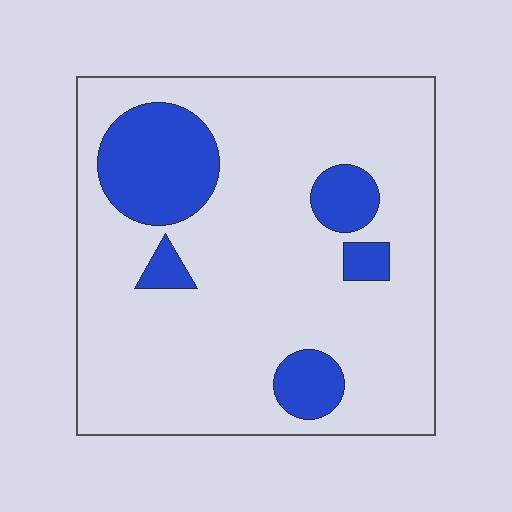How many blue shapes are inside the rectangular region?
5.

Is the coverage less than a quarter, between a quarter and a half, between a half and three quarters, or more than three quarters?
Less than a quarter.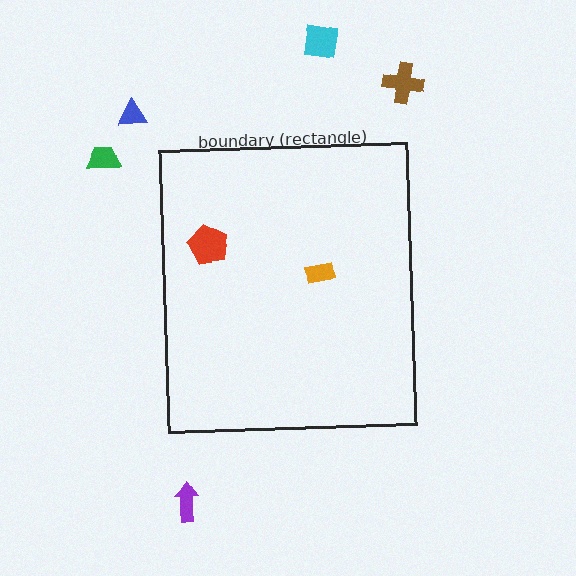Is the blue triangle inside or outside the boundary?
Outside.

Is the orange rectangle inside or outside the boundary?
Inside.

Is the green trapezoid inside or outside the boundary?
Outside.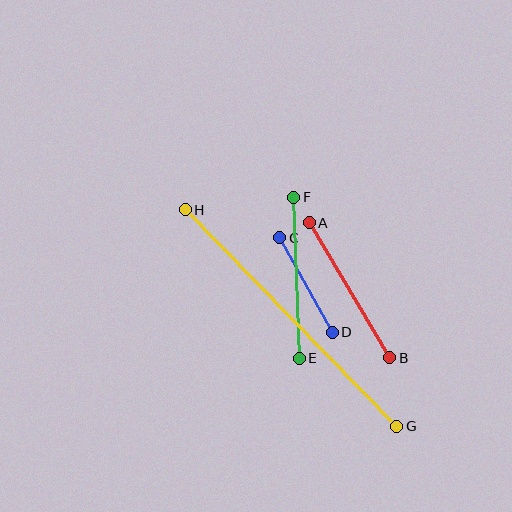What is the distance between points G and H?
The distance is approximately 303 pixels.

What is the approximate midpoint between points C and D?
The midpoint is at approximately (306, 285) pixels.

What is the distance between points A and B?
The distance is approximately 157 pixels.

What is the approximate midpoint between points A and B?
The midpoint is at approximately (350, 290) pixels.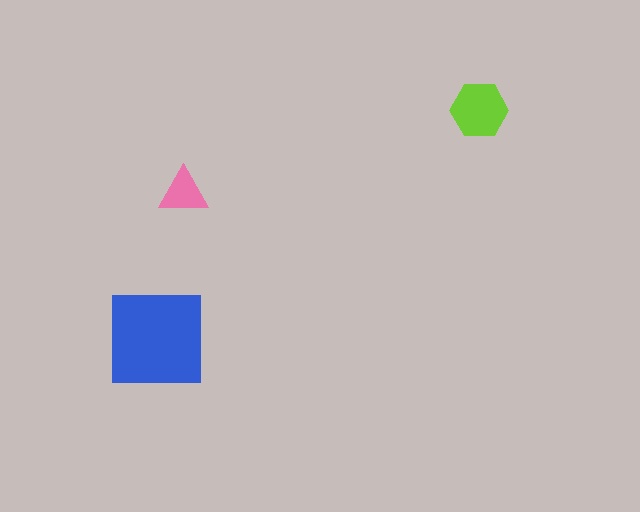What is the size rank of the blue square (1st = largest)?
1st.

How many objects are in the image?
There are 3 objects in the image.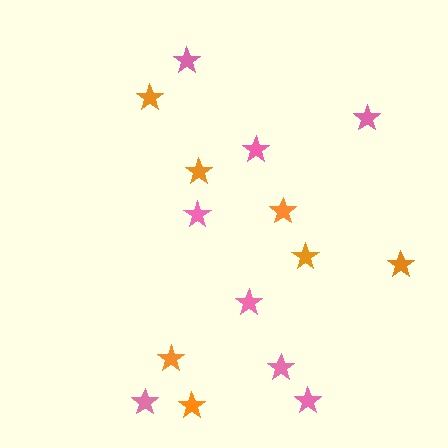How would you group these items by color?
There are 2 groups: one group of pink stars (8) and one group of orange stars (7).